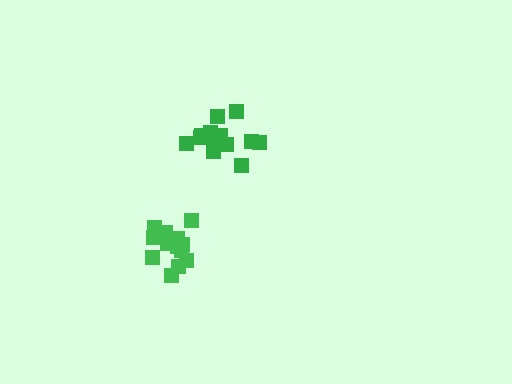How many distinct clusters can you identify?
There are 2 distinct clusters.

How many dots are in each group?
Group 1: 14 dots, Group 2: 13 dots (27 total).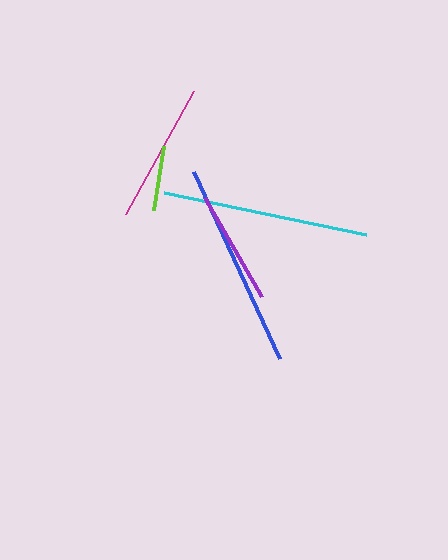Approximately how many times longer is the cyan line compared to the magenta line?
The cyan line is approximately 1.5 times the length of the magenta line.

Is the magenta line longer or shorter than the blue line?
The blue line is longer than the magenta line.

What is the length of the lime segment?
The lime segment is approximately 65 pixels long.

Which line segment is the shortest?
The lime line is the shortest at approximately 65 pixels.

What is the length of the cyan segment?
The cyan segment is approximately 206 pixels long.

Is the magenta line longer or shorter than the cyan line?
The cyan line is longer than the magenta line.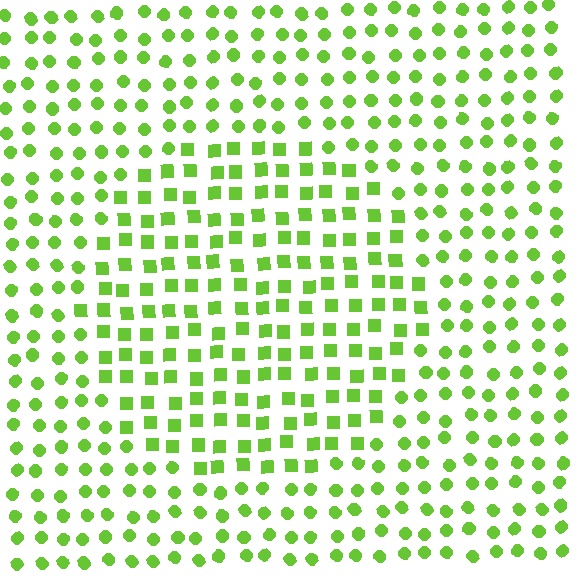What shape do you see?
I see a circle.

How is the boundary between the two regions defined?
The boundary is defined by a change in element shape: squares inside vs. circles outside. All elements share the same color and spacing.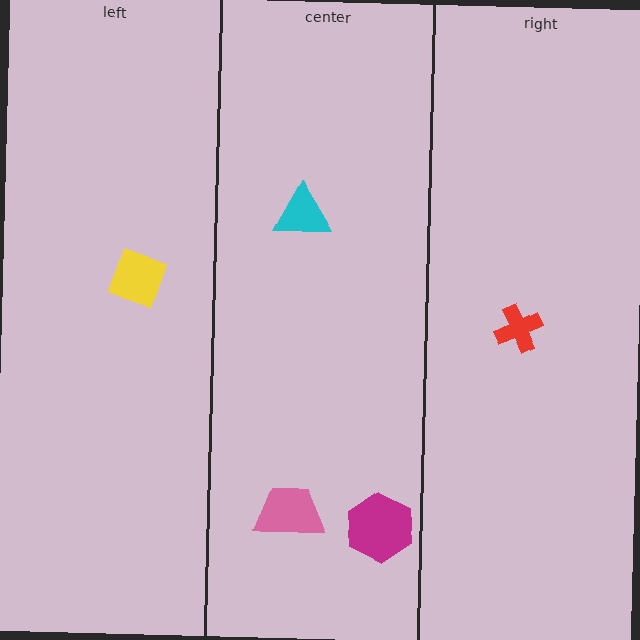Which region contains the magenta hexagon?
The center region.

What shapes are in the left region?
The yellow diamond.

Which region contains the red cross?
The right region.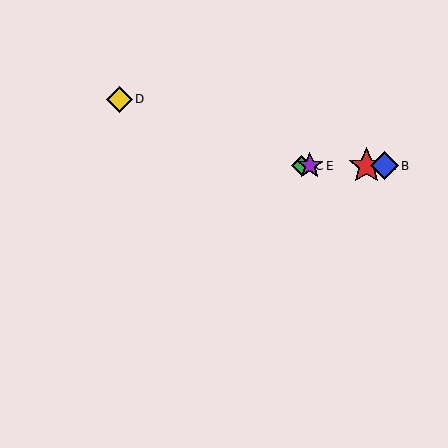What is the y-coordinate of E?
Object E is at y≈166.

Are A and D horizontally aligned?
No, A is at y≈166 and D is at y≈99.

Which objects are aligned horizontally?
Objects A, B, C, E are aligned horizontally.